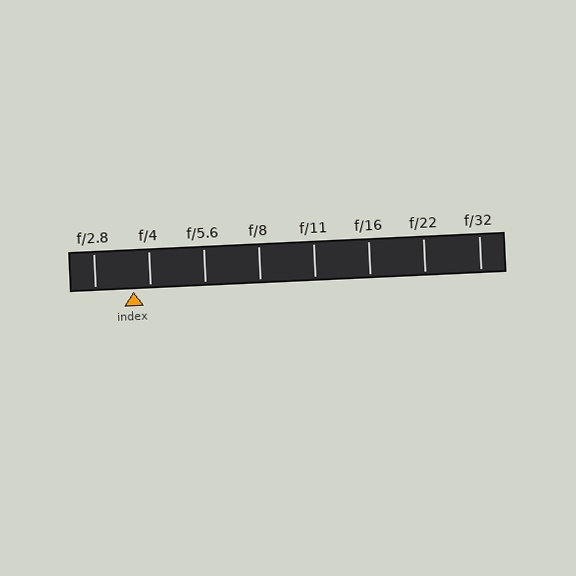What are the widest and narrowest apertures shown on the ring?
The widest aperture shown is f/2.8 and the narrowest is f/32.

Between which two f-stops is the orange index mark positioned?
The index mark is between f/2.8 and f/4.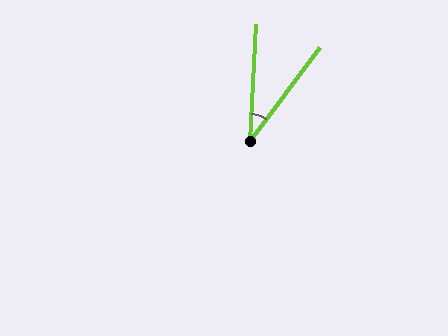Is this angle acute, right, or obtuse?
It is acute.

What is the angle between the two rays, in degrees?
Approximately 34 degrees.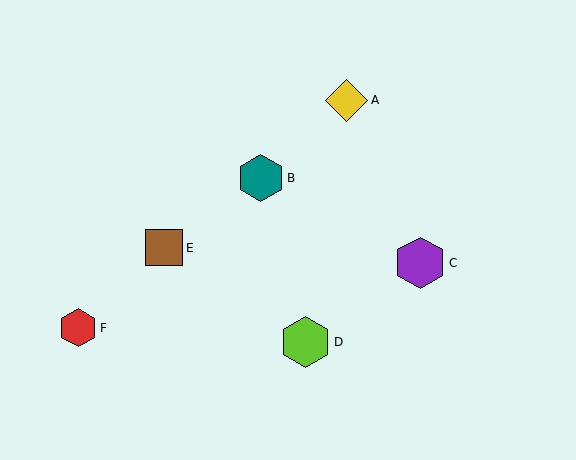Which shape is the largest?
The purple hexagon (labeled C) is the largest.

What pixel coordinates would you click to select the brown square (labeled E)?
Click at (164, 248) to select the brown square E.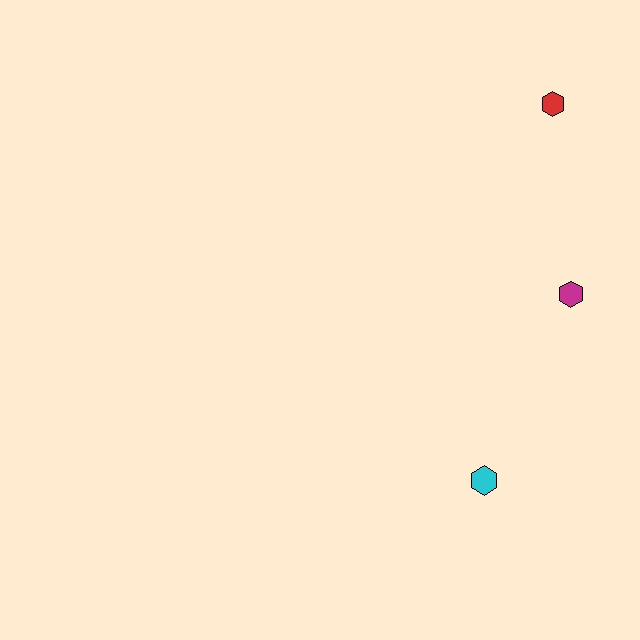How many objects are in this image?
There are 3 objects.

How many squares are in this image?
There are no squares.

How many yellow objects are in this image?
There are no yellow objects.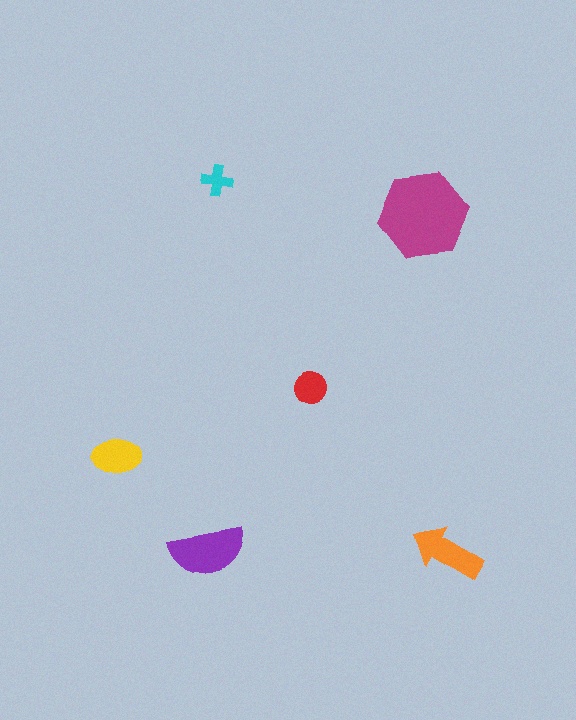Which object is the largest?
The magenta hexagon.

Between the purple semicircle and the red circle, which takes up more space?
The purple semicircle.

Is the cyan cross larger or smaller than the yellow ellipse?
Smaller.